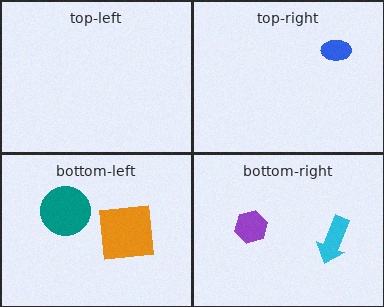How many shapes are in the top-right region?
1.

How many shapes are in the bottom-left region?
2.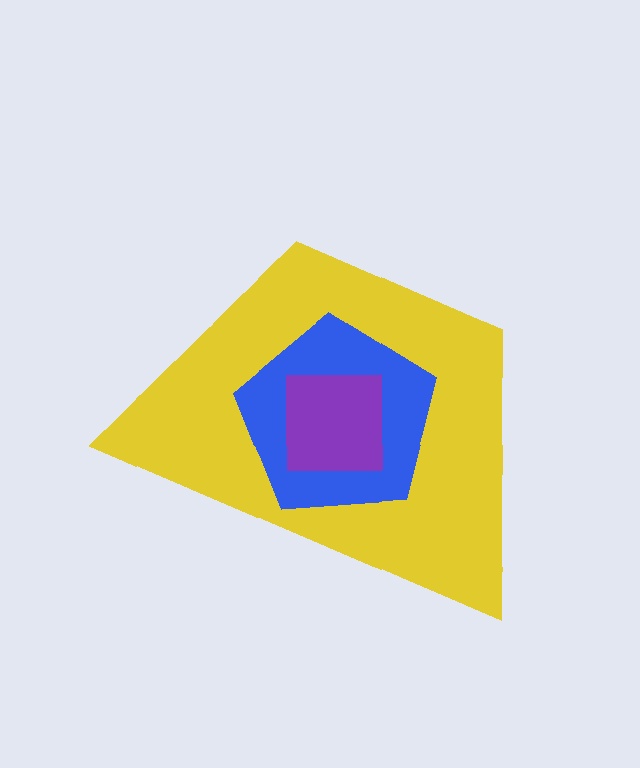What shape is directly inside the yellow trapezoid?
The blue pentagon.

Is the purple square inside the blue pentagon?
Yes.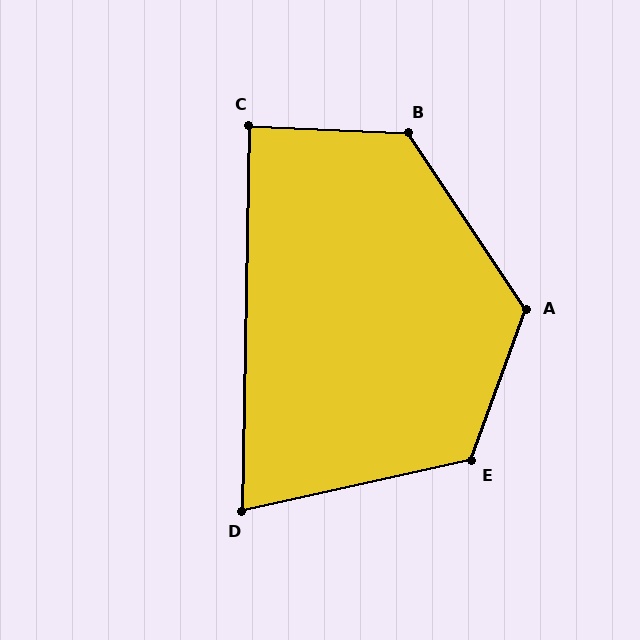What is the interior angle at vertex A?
Approximately 126 degrees (obtuse).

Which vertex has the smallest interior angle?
D, at approximately 77 degrees.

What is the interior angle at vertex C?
Approximately 88 degrees (approximately right).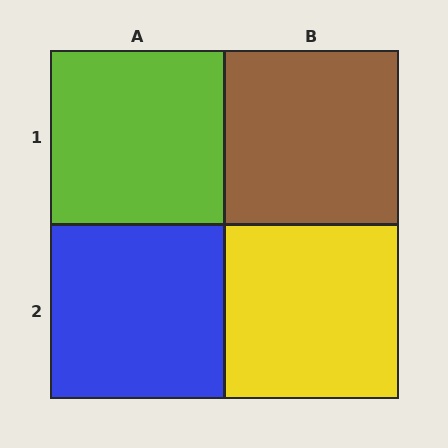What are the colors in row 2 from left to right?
Blue, yellow.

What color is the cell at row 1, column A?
Lime.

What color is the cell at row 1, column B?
Brown.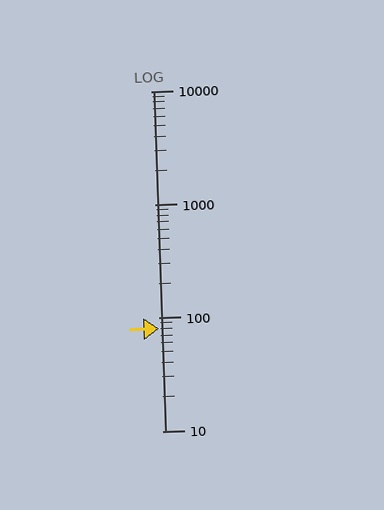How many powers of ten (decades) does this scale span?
The scale spans 3 decades, from 10 to 10000.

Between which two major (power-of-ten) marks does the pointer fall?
The pointer is between 10 and 100.